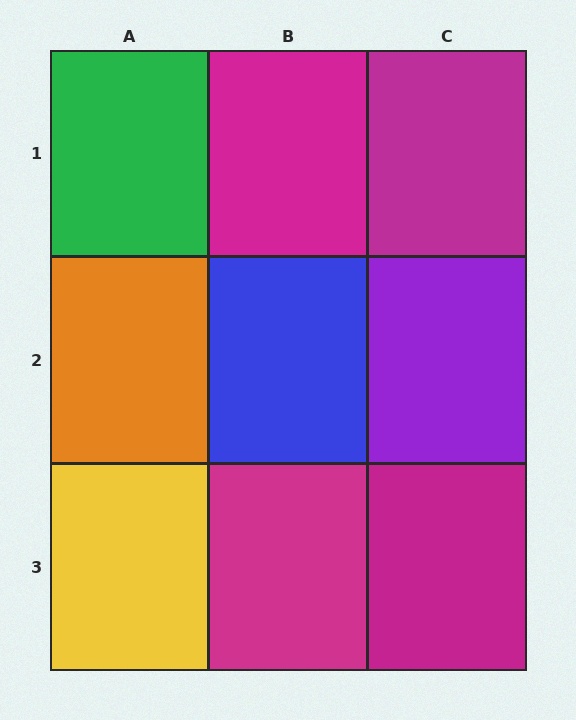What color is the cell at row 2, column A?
Orange.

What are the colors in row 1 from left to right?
Green, magenta, magenta.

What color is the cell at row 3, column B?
Magenta.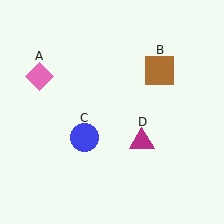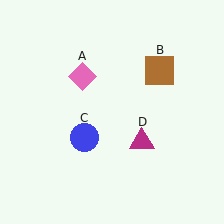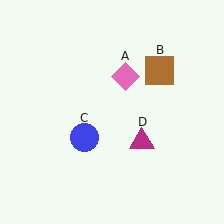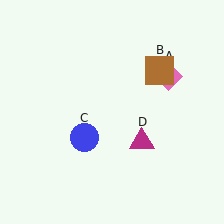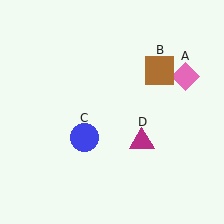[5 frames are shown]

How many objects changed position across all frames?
1 object changed position: pink diamond (object A).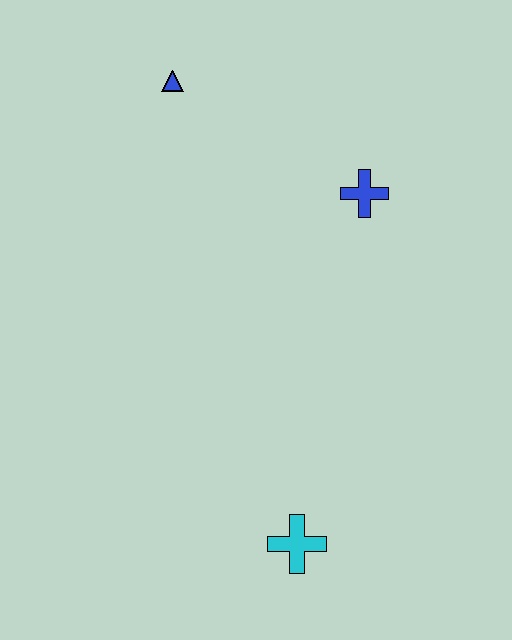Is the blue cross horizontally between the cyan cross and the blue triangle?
No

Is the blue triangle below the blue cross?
No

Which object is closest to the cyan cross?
The blue cross is closest to the cyan cross.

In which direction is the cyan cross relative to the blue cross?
The cyan cross is below the blue cross.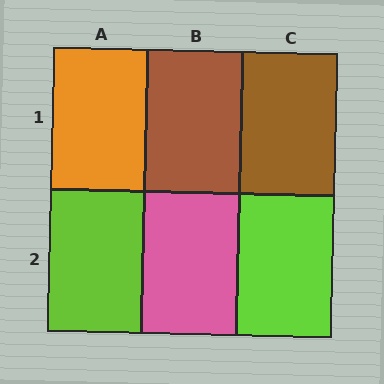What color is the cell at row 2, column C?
Lime.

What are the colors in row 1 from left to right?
Orange, brown, brown.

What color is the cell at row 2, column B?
Pink.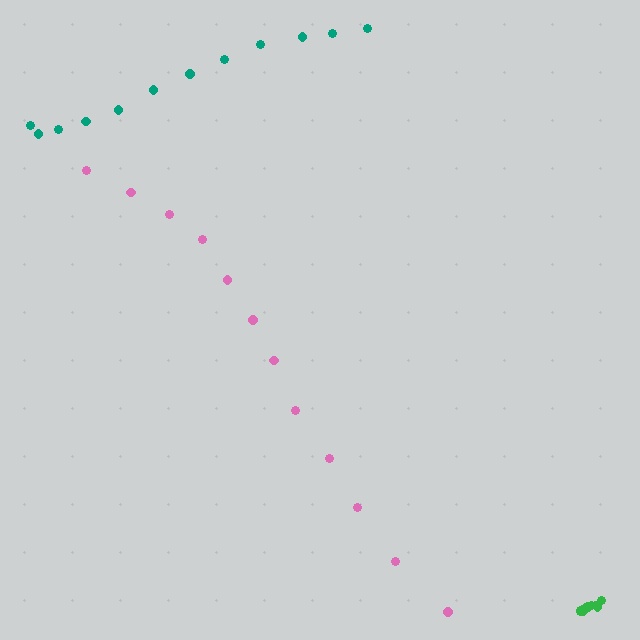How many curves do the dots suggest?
There are 3 distinct paths.